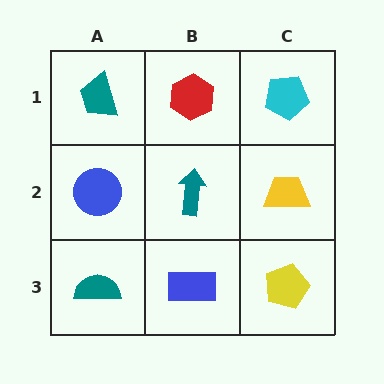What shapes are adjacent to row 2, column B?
A red hexagon (row 1, column B), a blue rectangle (row 3, column B), a blue circle (row 2, column A), a yellow trapezoid (row 2, column C).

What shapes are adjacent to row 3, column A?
A blue circle (row 2, column A), a blue rectangle (row 3, column B).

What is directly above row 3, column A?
A blue circle.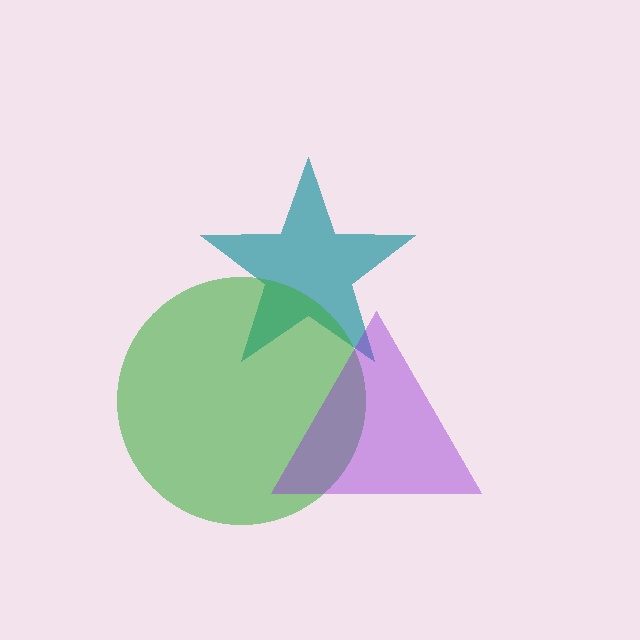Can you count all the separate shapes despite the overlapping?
Yes, there are 3 separate shapes.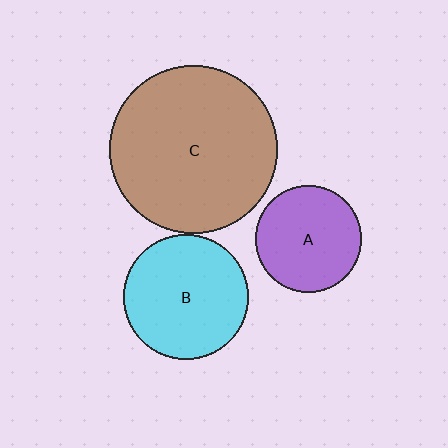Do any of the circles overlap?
No, none of the circles overlap.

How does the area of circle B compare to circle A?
Approximately 1.4 times.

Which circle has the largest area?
Circle C (brown).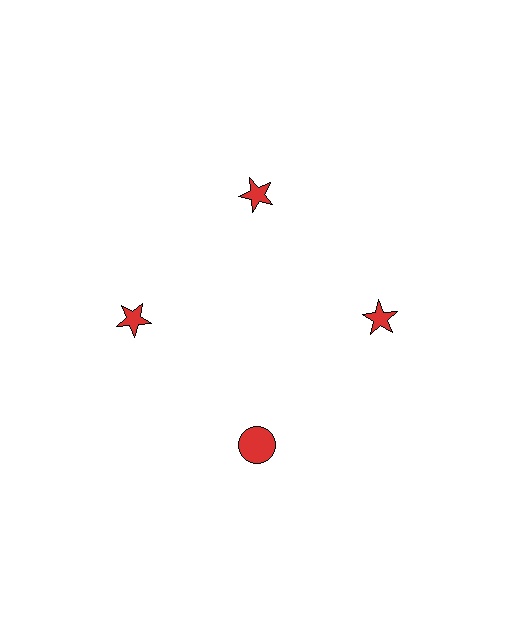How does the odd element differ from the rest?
It has a different shape: circle instead of star.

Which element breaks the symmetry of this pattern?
The red circle at roughly the 6 o'clock position breaks the symmetry. All other shapes are red stars.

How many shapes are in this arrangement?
There are 4 shapes arranged in a ring pattern.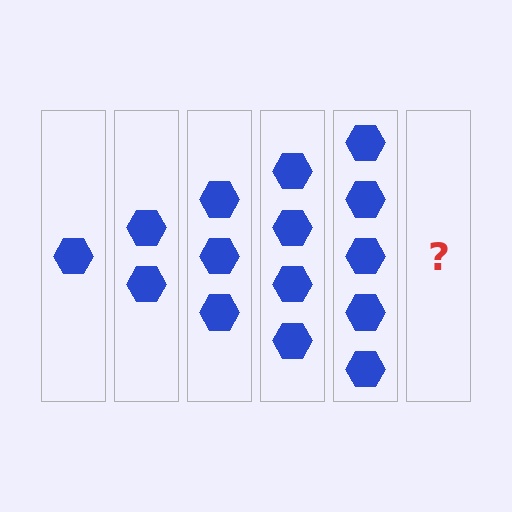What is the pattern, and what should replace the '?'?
The pattern is that each step adds one more hexagon. The '?' should be 6 hexagons.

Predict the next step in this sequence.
The next step is 6 hexagons.